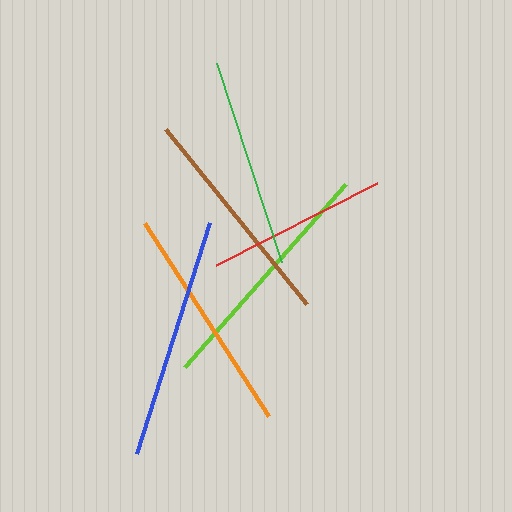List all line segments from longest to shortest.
From longest to shortest: lime, blue, orange, brown, green, red.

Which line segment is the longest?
The lime line is the longest at approximately 243 pixels.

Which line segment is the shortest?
The red line is the shortest at approximately 181 pixels.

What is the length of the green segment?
The green segment is approximately 209 pixels long.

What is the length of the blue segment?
The blue segment is approximately 242 pixels long.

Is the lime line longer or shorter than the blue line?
The lime line is longer than the blue line.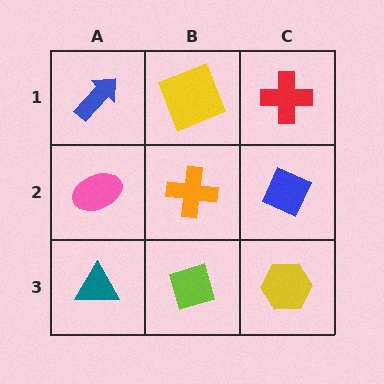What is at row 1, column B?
A yellow square.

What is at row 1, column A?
A blue arrow.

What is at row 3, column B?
A lime diamond.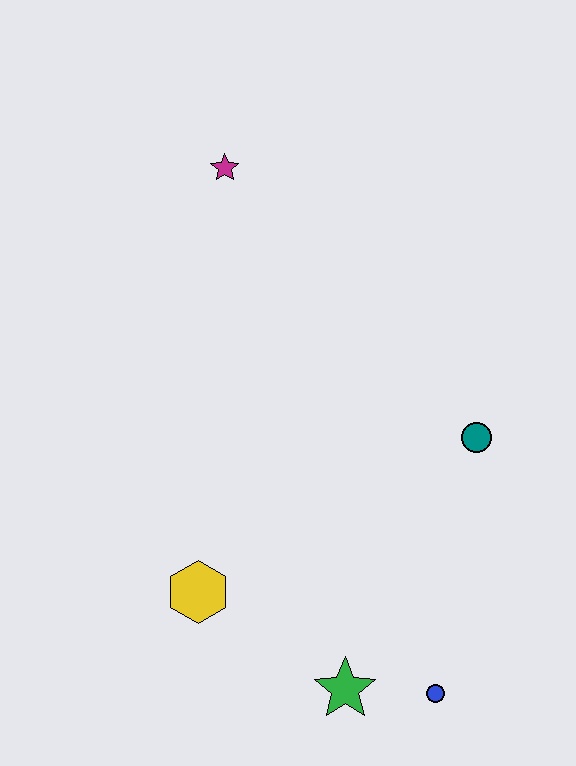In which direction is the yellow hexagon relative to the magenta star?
The yellow hexagon is below the magenta star.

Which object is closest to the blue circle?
The green star is closest to the blue circle.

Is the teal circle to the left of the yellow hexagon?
No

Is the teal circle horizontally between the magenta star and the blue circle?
No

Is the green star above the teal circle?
No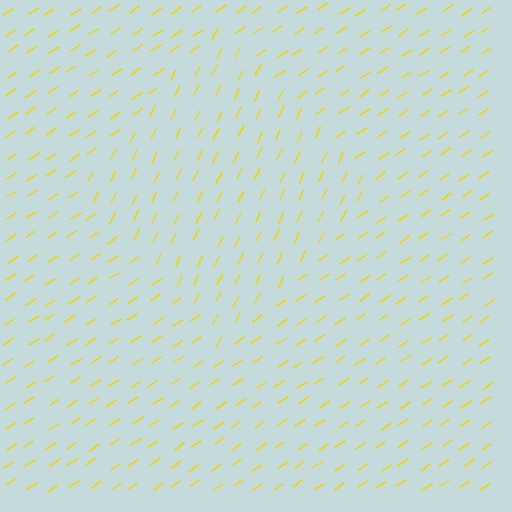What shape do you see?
I see a diamond.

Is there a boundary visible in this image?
Yes, there is a texture boundary formed by a change in line orientation.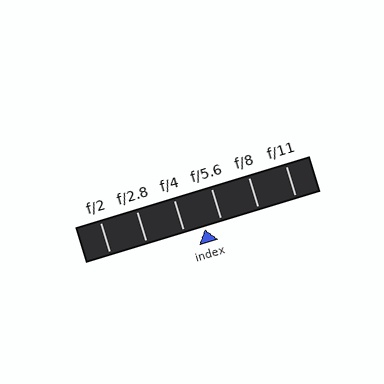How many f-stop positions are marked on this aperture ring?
There are 6 f-stop positions marked.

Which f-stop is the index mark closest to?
The index mark is closest to f/5.6.